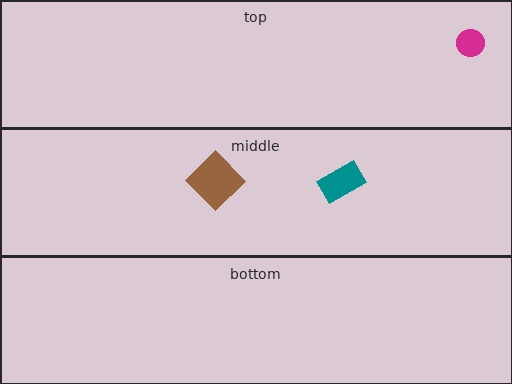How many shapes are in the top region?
1.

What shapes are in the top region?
The magenta circle.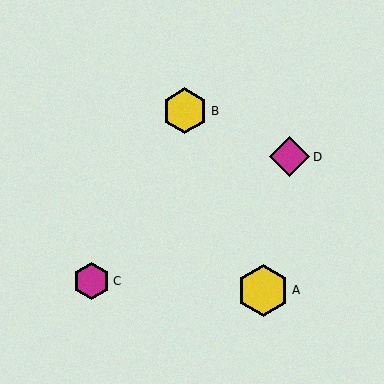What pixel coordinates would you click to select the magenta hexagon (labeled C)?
Click at (91, 281) to select the magenta hexagon C.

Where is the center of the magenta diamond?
The center of the magenta diamond is at (290, 157).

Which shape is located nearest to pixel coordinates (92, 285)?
The magenta hexagon (labeled C) at (91, 281) is nearest to that location.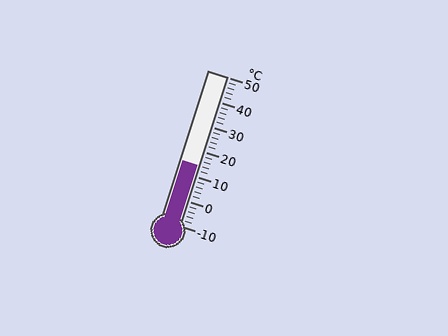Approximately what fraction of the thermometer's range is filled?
The thermometer is filled to approximately 40% of its range.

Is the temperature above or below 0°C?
The temperature is above 0°C.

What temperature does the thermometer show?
The thermometer shows approximately 14°C.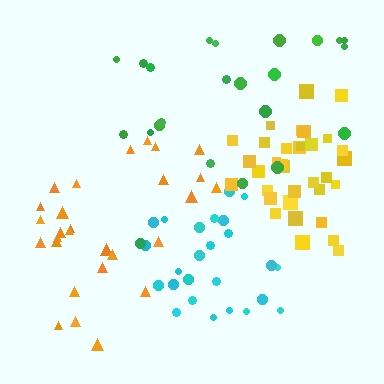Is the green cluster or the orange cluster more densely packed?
Orange.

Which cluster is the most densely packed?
Yellow.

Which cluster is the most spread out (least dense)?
Green.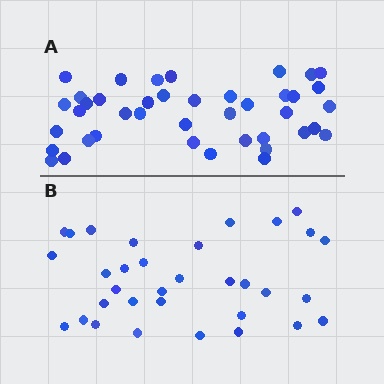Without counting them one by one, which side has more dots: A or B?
Region A (the top region) has more dots.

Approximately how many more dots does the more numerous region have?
Region A has roughly 8 or so more dots than region B.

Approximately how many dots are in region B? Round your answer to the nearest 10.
About 30 dots. (The exact count is 33, which rounds to 30.)